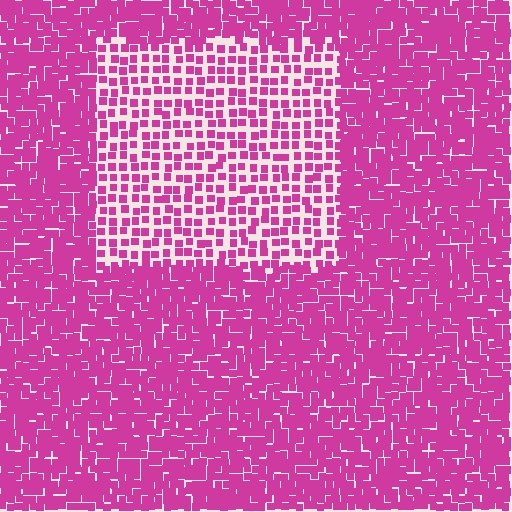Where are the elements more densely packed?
The elements are more densely packed outside the rectangle boundary.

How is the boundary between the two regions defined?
The boundary is defined by a change in element density (approximately 2.1x ratio). All elements are the same color, size, and shape.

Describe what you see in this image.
The image contains small magenta elements arranged at two different densities. A rectangle-shaped region is visible where the elements are less densely packed than the surrounding area.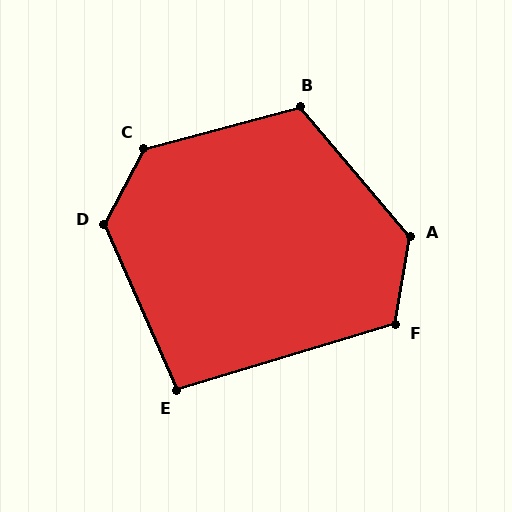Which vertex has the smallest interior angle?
E, at approximately 97 degrees.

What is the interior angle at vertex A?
Approximately 130 degrees (obtuse).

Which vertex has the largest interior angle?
C, at approximately 132 degrees.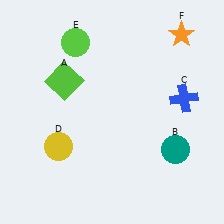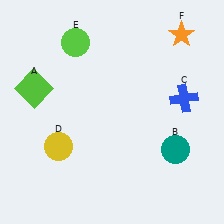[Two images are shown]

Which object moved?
The lime square (A) moved left.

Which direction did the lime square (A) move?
The lime square (A) moved left.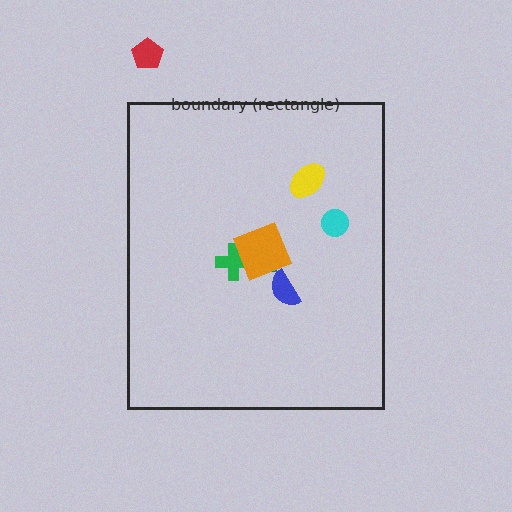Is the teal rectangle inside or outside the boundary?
Inside.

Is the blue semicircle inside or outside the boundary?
Inside.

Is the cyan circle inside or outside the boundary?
Inside.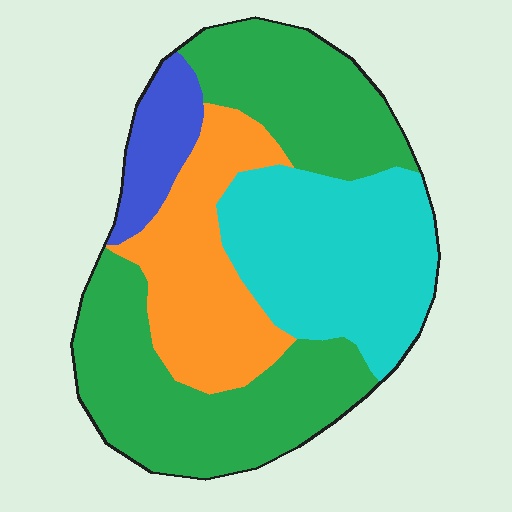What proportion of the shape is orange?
Orange covers about 20% of the shape.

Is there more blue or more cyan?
Cyan.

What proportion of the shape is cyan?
Cyan covers roughly 25% of the shape.